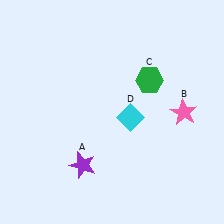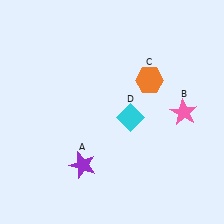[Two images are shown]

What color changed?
The hexagon (C) changed from green in Image 1 to orange in Image 2.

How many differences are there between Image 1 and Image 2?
There is 1 difference between the two images.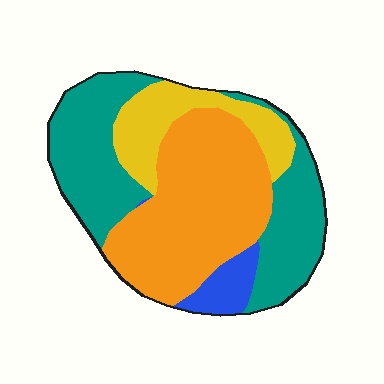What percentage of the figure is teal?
Teal takes up about three eighths (3/8) of the figure.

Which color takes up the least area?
Blue, at roughly 5%.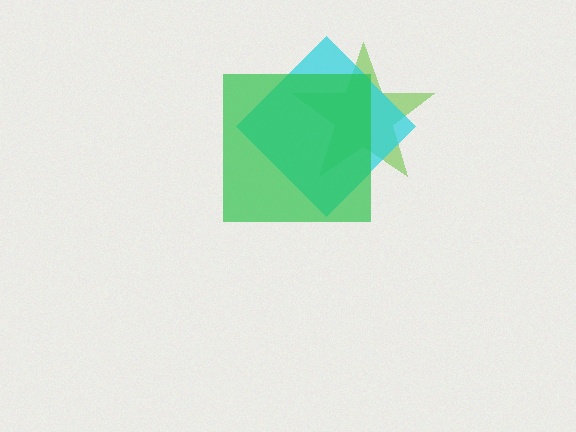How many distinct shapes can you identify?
There are 3 distinct shapes: a lime star, a cyan diamond, a green square.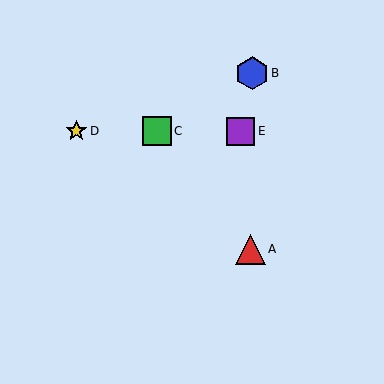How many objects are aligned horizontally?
3 objects (C, D, E) are aligned horizontally.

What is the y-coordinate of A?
Object A is at y≈249.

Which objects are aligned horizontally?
Objects C, D, E are aligned horizontally.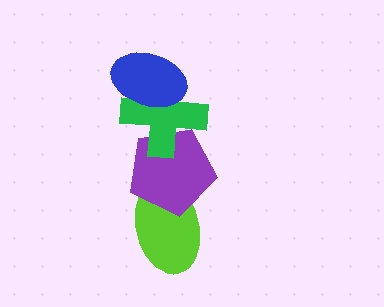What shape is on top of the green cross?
The blue ellipse is on top of the green cross.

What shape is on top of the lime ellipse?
The purple pentagon is on top of the lime ellipse.